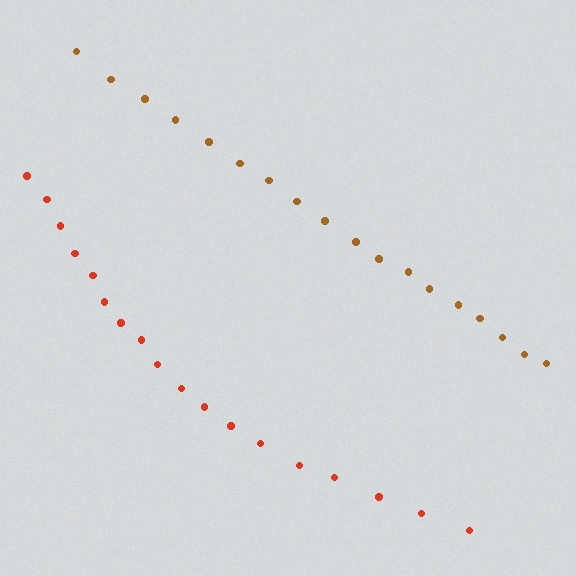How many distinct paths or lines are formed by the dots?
There are 2 distinct paths.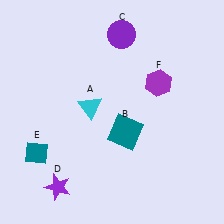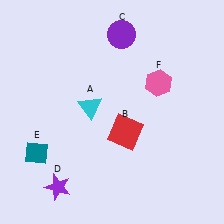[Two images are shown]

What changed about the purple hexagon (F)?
In Image 1, F is purple. In Image 2, it changed to pink.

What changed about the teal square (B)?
In Image 1, B is teal. In Image 2, it changed to red.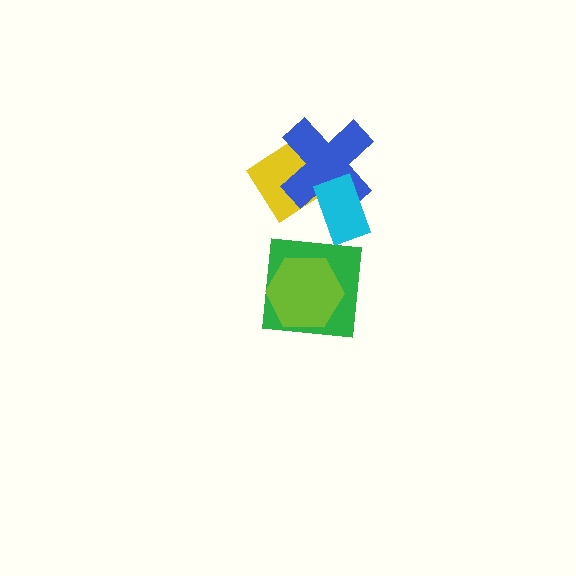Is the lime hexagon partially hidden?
No, no other shape covers it.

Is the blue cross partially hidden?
Yes, it is partially covered by another shape.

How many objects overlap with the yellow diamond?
2 objects overlap with the yellow diamond.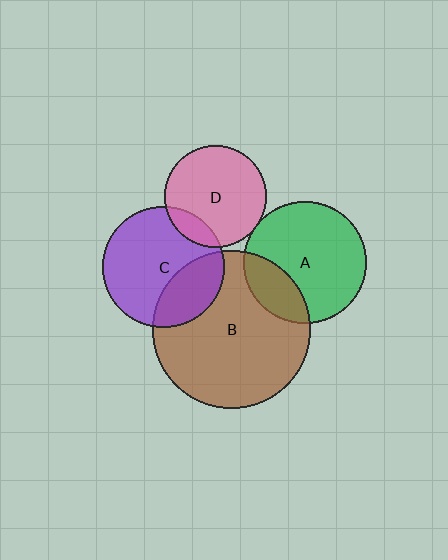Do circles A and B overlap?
Yes.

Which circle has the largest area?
Circle B (brown).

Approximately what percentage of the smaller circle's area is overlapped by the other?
Approximately 25%.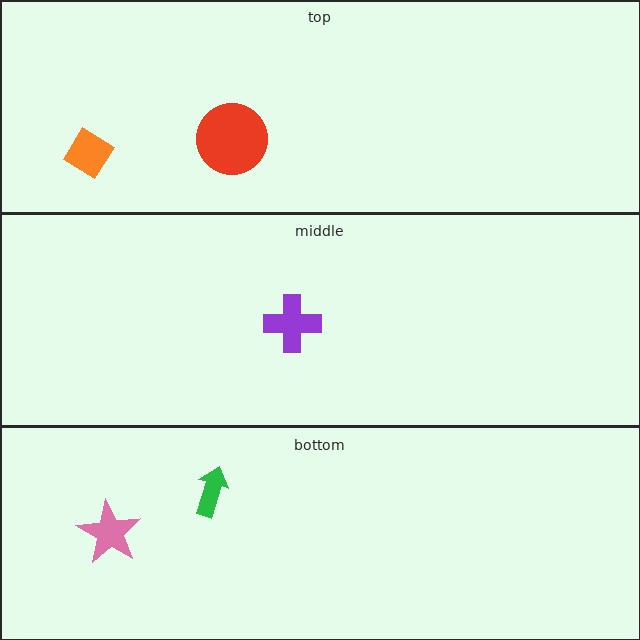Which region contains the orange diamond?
The top region.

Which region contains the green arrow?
The bottom region.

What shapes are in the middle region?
The purple cross.